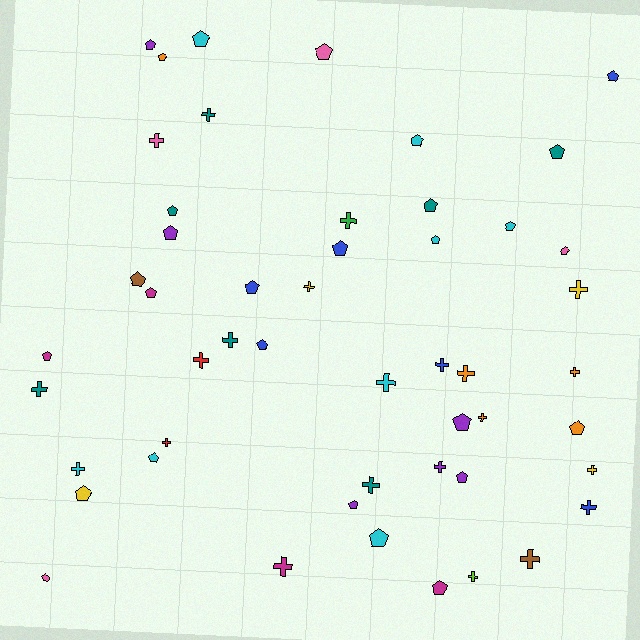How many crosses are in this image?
There are 22 crosses.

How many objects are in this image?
There are 50 objects.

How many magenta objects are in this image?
There are 4 magenta objects.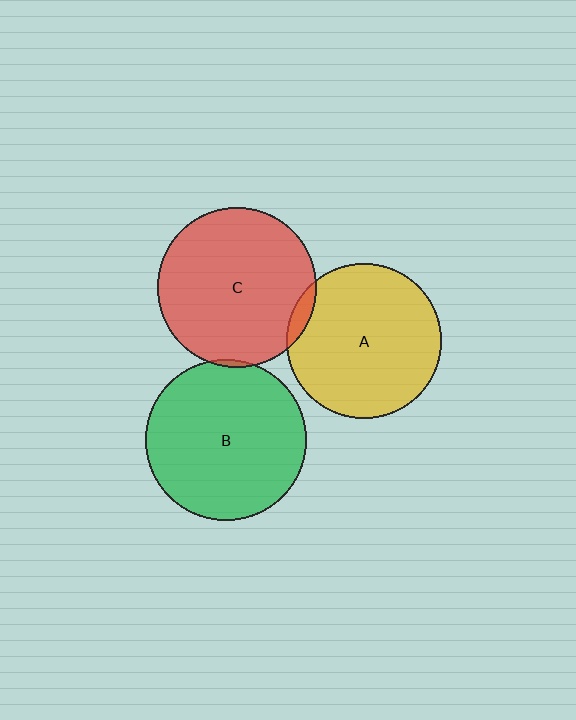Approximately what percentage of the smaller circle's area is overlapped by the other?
Approximately 5%.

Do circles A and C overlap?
Yes.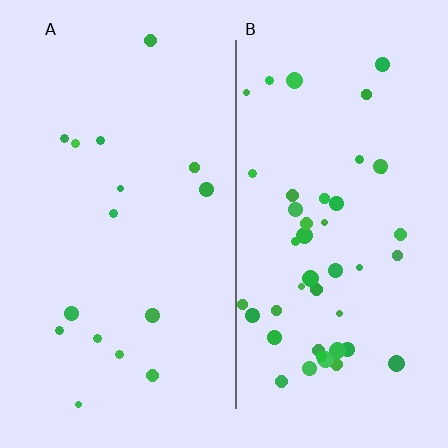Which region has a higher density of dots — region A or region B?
B (the right).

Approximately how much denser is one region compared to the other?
Approximately 2.9× — region B over region A.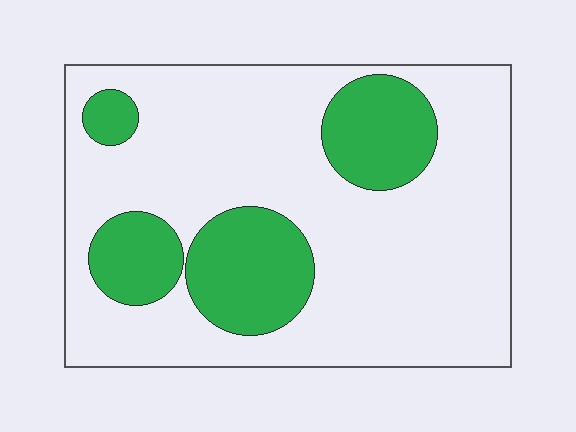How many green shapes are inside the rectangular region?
4.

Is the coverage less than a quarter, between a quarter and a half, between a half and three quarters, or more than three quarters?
Less than a quarter.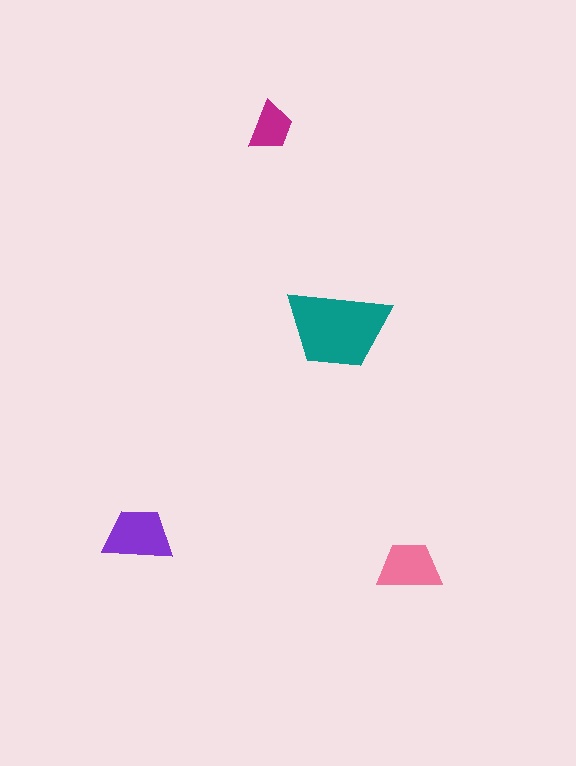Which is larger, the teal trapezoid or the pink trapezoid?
The teal one.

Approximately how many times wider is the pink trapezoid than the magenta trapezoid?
About 1.5 times wider.